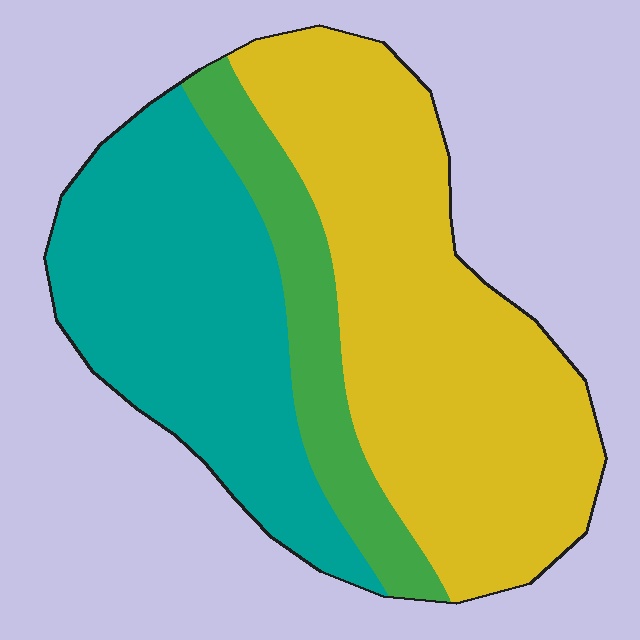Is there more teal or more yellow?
Yellow.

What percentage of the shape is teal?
Teal takes up about three eighths (3/8) of the shape.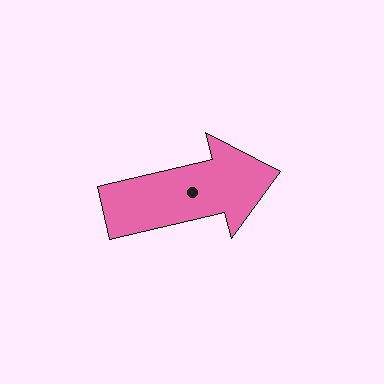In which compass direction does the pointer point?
East.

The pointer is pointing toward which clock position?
Roughly 3 o'clock.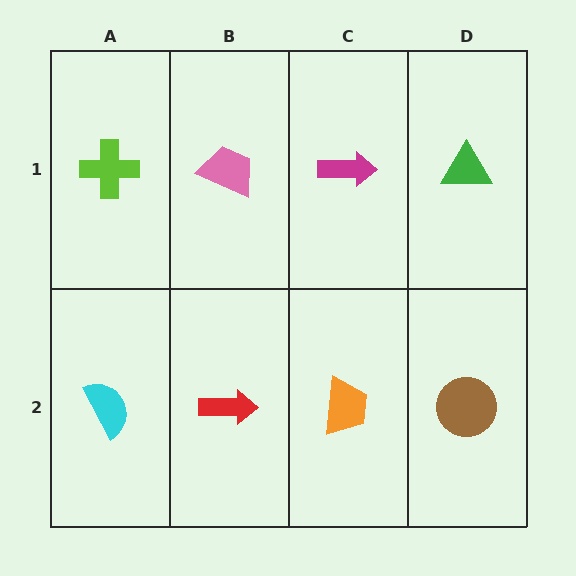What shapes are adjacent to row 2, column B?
A pink trapezoid (row 1, column B), a cyan semicircle (row 2, column A), an orange trapezoid (row 2, column C).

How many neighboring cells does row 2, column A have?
2.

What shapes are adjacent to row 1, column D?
A brown circle (row 2, column D), a magenta arrow (row 1, column C).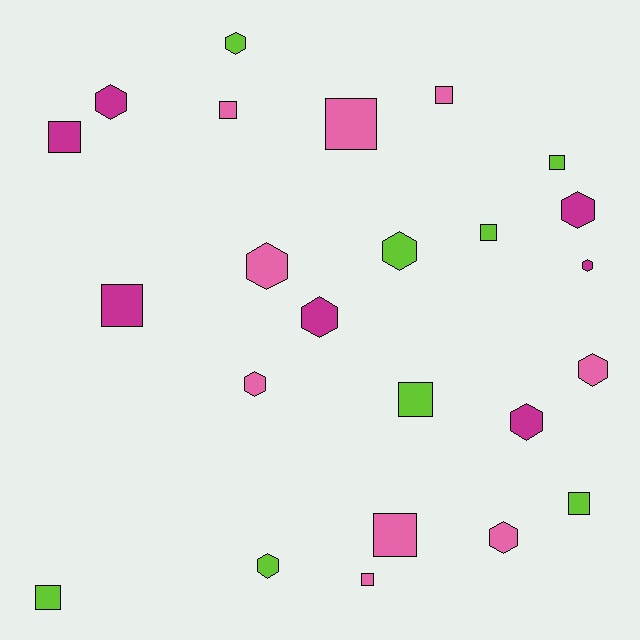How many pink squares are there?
There are 5 pink squares.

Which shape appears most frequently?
Square, with 12 objects.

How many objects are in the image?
There are 24 objects.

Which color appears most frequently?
Pink, with 9 objects.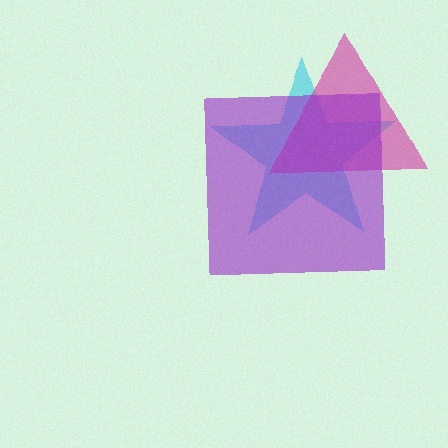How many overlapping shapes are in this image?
There are 3 overlapping shapes in the image.